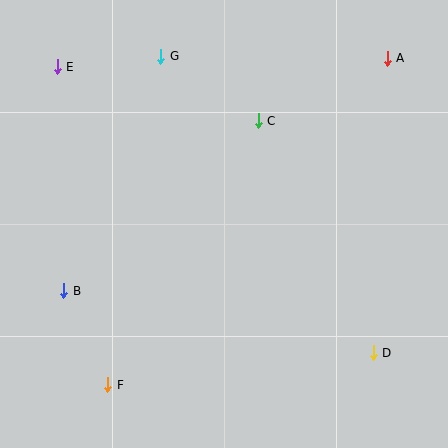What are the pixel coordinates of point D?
Point D is at (373, 353).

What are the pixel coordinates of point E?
Point E is at (57, 67).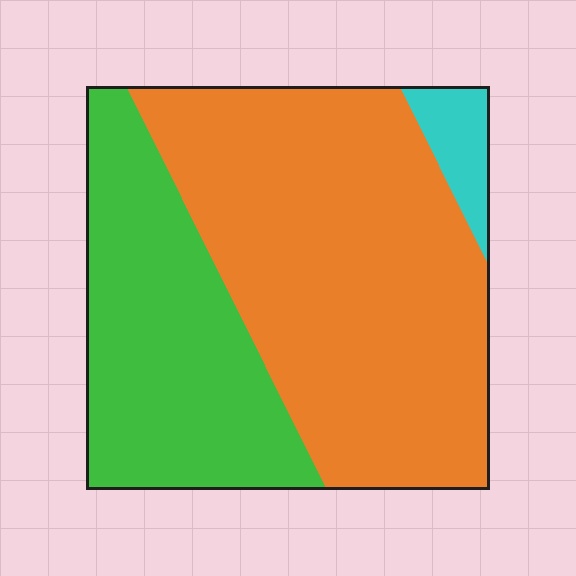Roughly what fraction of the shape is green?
Green takes up about one third (1/3) of the shape.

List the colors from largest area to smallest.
From largest to smallest: orange, green, cyan.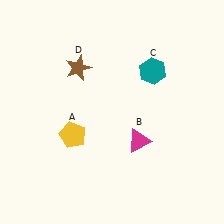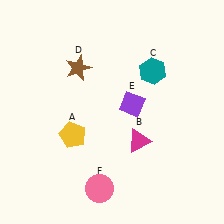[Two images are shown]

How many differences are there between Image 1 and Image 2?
There are 2 differences between the two images.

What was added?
A purple diamond (E), a pink circle (F) were added in Image 2.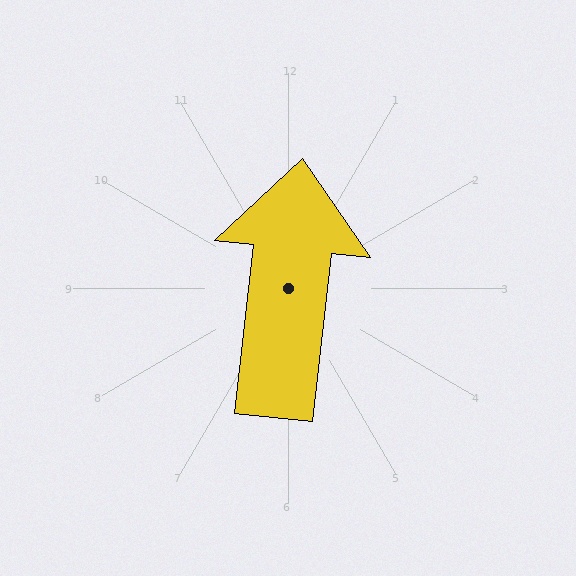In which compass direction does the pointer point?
North.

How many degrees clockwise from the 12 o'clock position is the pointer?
Approximately 6 degrees.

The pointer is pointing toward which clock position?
Roughly 12 o'clock.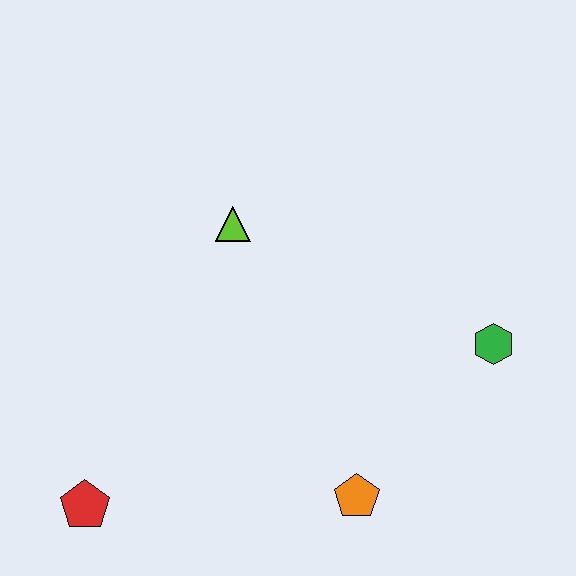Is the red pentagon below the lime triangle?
Yes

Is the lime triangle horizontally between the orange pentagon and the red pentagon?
Yes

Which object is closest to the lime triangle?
The green hexagon is closest to the lime triangle.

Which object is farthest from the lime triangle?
The red pentagon is farthest from the lime triangle.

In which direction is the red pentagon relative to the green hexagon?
The red pentagon is to the left of the green hexagon.